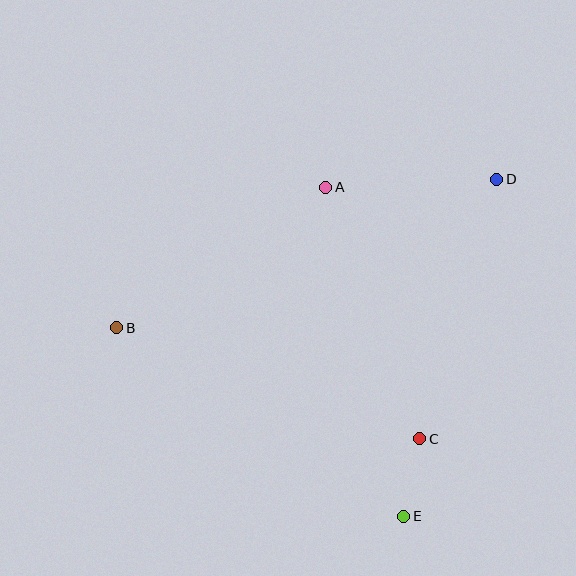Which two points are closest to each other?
Points C and E are closest to each other.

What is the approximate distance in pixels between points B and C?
The distance between B and C is approximately 323 pixels.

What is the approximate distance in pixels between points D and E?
The distance between D and E is approximately 350 pixels.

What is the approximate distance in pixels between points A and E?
The distance between A and E is approximately 338 pixels.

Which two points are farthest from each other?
Points B and D are farthest from each other.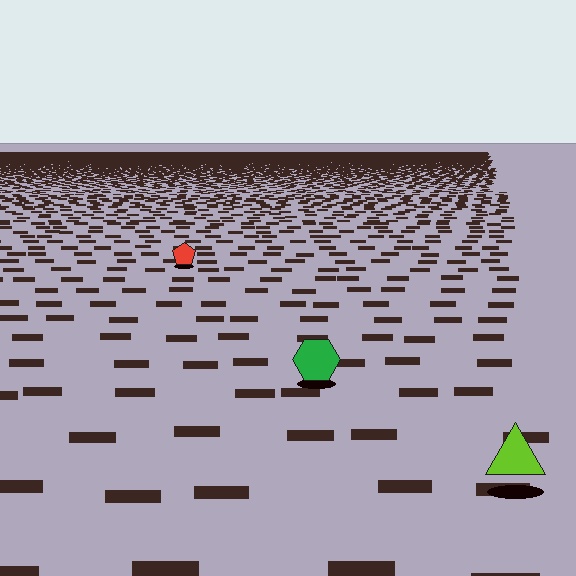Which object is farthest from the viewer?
The red pentagon is farthest from the viewer. It appears smaller and the ground texture around it is denser.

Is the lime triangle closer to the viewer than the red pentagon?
Yes. The lime triangle is closer — you can tell from the texture gradient: the ground texture is coarser near it.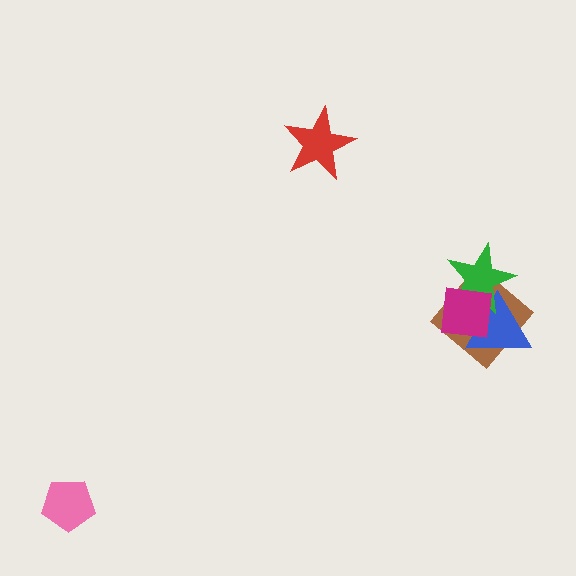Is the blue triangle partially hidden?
Yes, it is partially covered by another shape.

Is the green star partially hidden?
Yes, it is partially covered by another shape.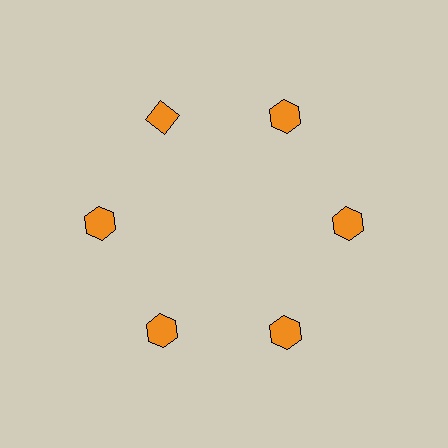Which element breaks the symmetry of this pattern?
The orange diamond at roughly the 11 o'clock position breaks the symmetry. All other shapes are orange hexagons.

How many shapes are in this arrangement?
There are 6 shapes arranged in a ring pattern.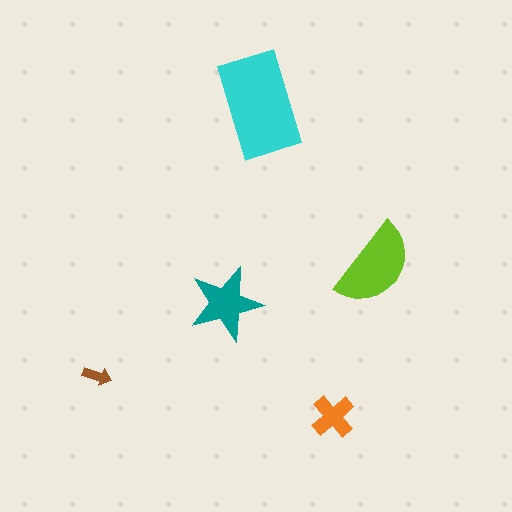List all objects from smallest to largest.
The brown arrow, the orange cross, the teal star, the lime semicircle, the cyan rectangle.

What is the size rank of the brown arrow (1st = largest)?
5th.